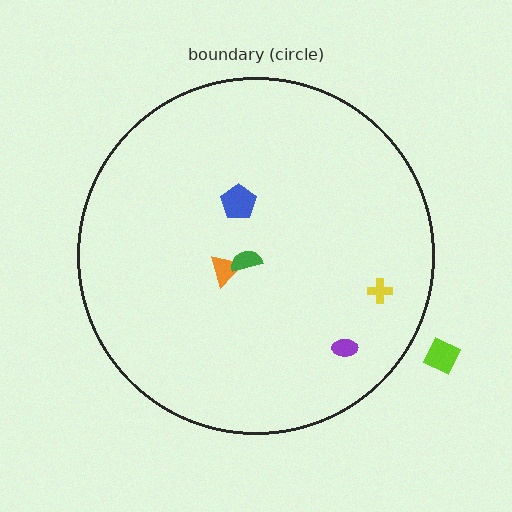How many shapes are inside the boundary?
5 inside, 1 outside.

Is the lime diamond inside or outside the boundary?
Outside.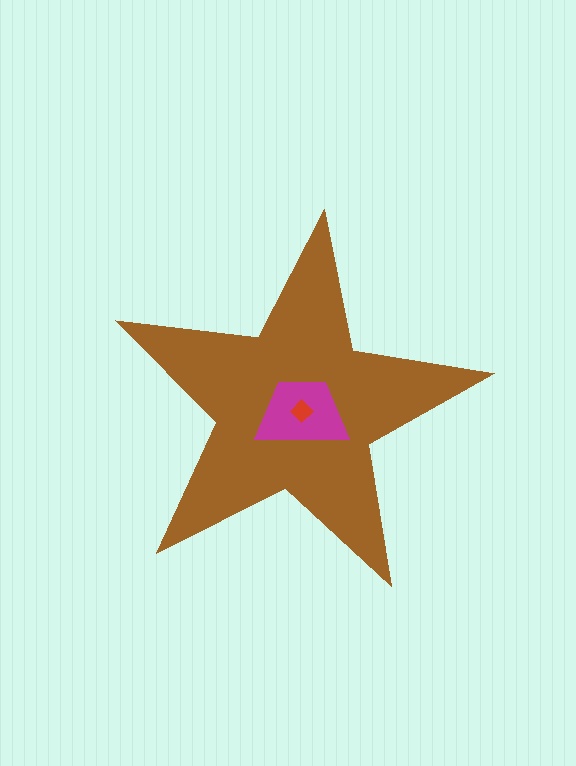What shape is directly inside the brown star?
The magenta trapezoid.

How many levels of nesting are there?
3.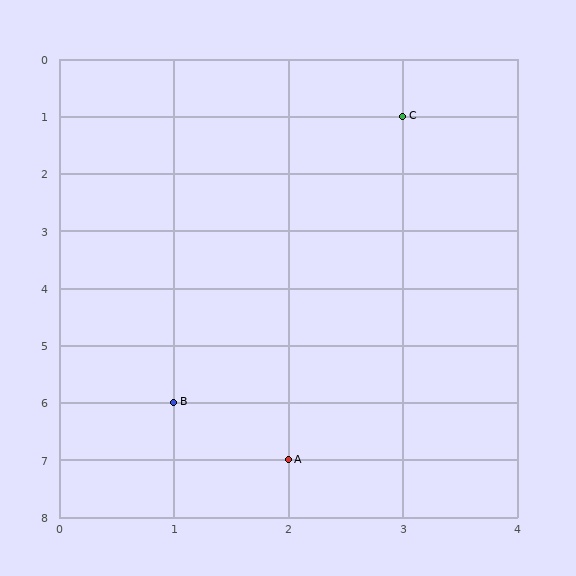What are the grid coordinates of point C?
Point C is at grid coordinates (3, 1).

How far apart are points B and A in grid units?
Points B and A are 1 column and 1 row apart (about 1.4 grid units diagonally).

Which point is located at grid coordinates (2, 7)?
Point A is at (2, 7).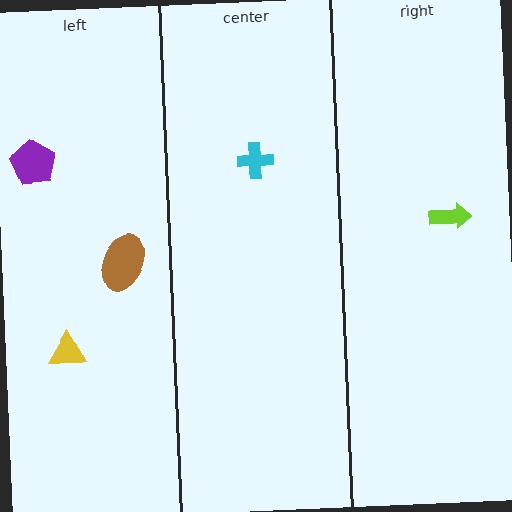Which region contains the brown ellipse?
The left region.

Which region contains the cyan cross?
The center region.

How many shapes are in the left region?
3.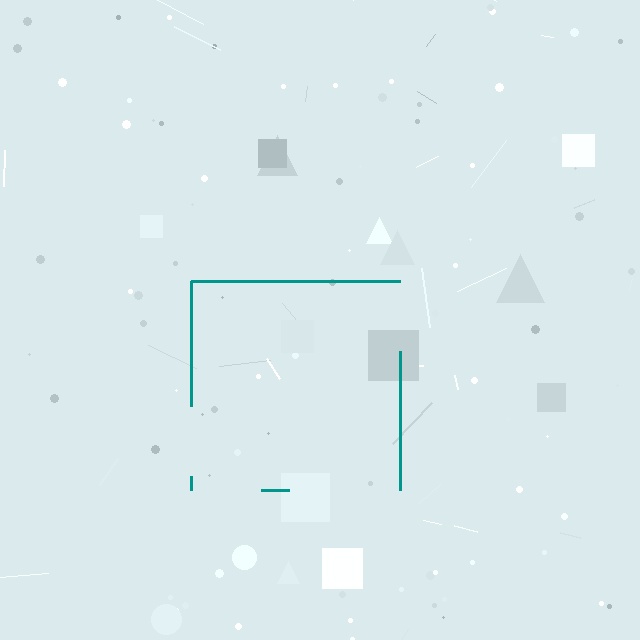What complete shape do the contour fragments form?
The contour fragments form a square.